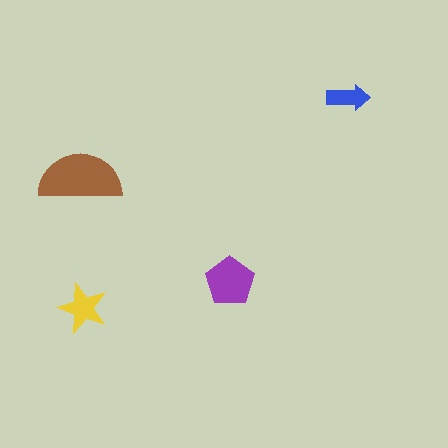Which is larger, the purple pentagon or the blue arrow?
The purple pentagon.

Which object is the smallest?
The blue arrow.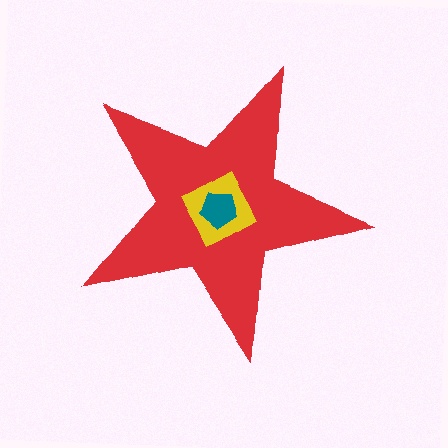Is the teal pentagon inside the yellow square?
Yes.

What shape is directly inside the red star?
The yellow square.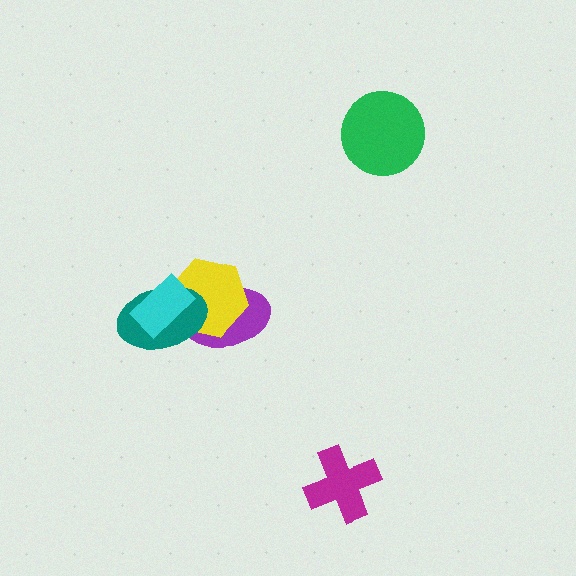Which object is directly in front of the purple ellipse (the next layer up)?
The yellow hexagon is directly in front of the purple ellipse.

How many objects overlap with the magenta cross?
0 objects overlap with the magenta cross.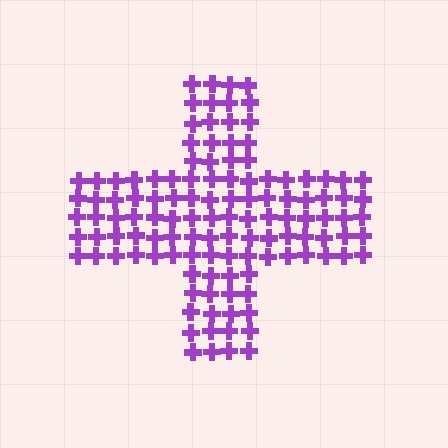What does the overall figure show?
The overall figure shows a cross.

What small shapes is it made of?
It is made of small crosses.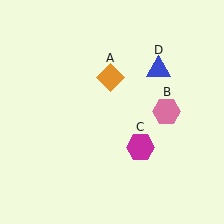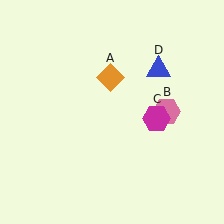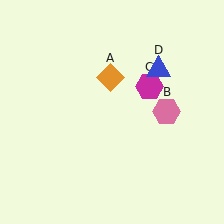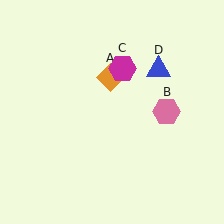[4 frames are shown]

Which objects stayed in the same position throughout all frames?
Orange diamond (object A) and pink hexagon (object B) and blue triangle (object D) remained stationary.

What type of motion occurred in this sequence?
The magenta hexagon (object C) rotated counterclockwise around the center of the scene.